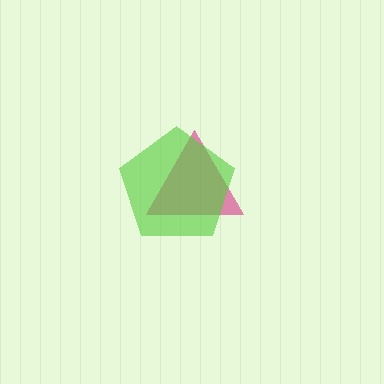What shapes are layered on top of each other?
The layered shapes are: a magenta triangle, a lime pentagon.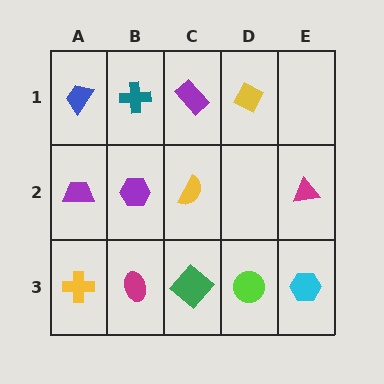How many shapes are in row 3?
5 shapes.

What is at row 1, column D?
A yellow diamond.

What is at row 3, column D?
A lime circle.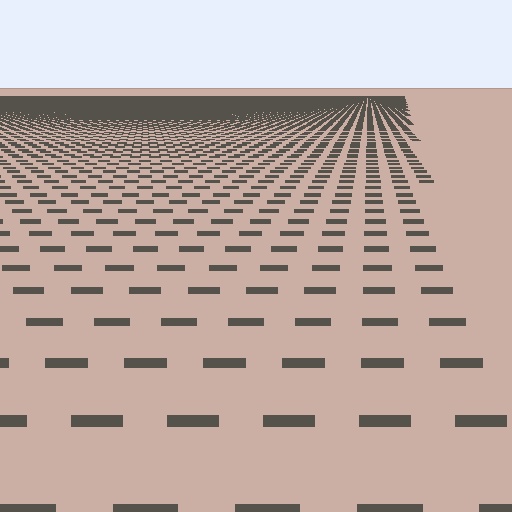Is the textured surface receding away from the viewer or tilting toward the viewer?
The surface is receding away from the viewer. Texture elements get smaller and denser toward the top.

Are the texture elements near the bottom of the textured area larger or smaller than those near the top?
Larger. Near the bottom, elements are closer to the viewer and appear at a bigger on-screen size.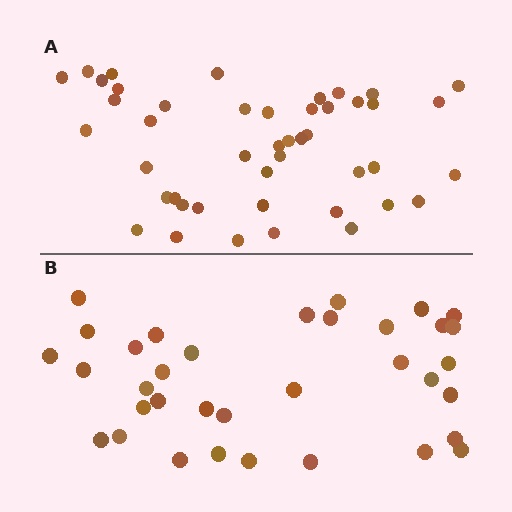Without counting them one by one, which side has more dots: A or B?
Region A (the top region) has more dots.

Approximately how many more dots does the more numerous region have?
Region A has roughly 10 or so more dots than region B.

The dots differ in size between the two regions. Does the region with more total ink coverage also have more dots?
No. Region B has more total ink coverage because its dots are larger, but region A actually contains more individual dots. Total area can be misleading — the number of items is what matters here.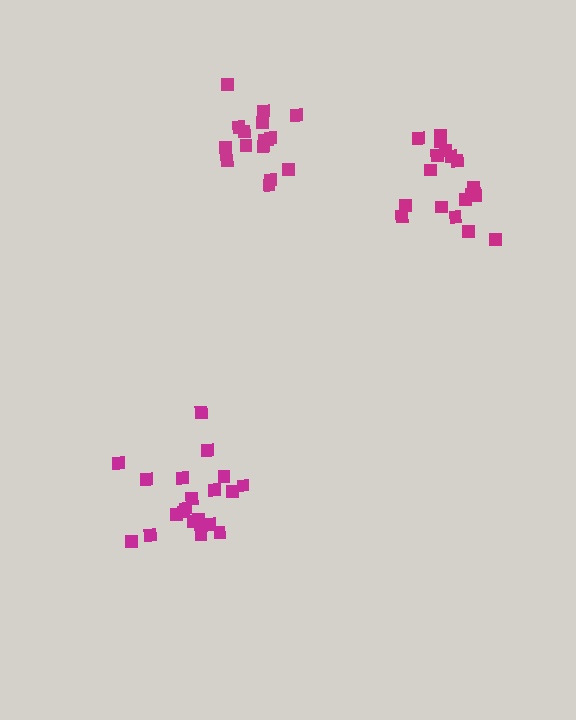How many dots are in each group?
Group 1: 21 dots, Group 2: 16 dots, Group 3: 18 dots (55 total).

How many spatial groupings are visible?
There are 3 spatial groupings.